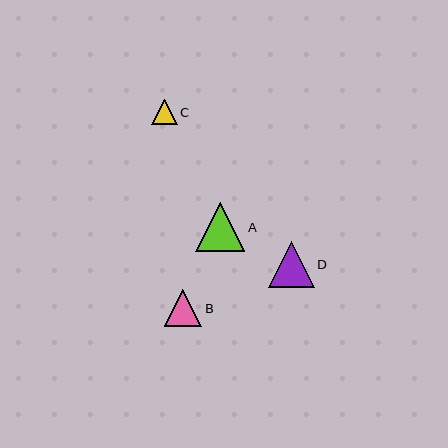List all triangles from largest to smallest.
From largest to smallest: A, D, B, C.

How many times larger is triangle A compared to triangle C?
Triangle A is approximately 1.9 times the size of triangle C.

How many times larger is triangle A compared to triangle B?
Triangle A is approximately 1.3 times the size of triangle B.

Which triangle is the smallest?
Triangle C is the smallest with a size of approximately 26 pixels.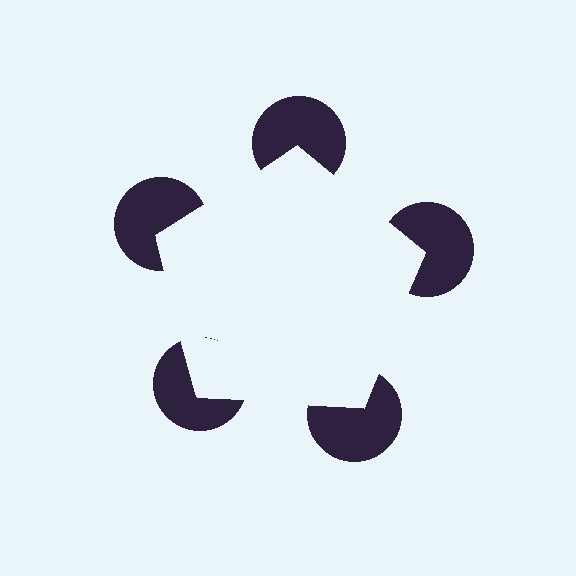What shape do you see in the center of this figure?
An illusory pentagon — its edges are inferred from the aligned wedge cuts in the pac-man discs, not physically drawn.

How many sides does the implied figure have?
5 sides.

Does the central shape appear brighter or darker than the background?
It typically appears slightly brighter than the background, even though no actual brightness change is drawn.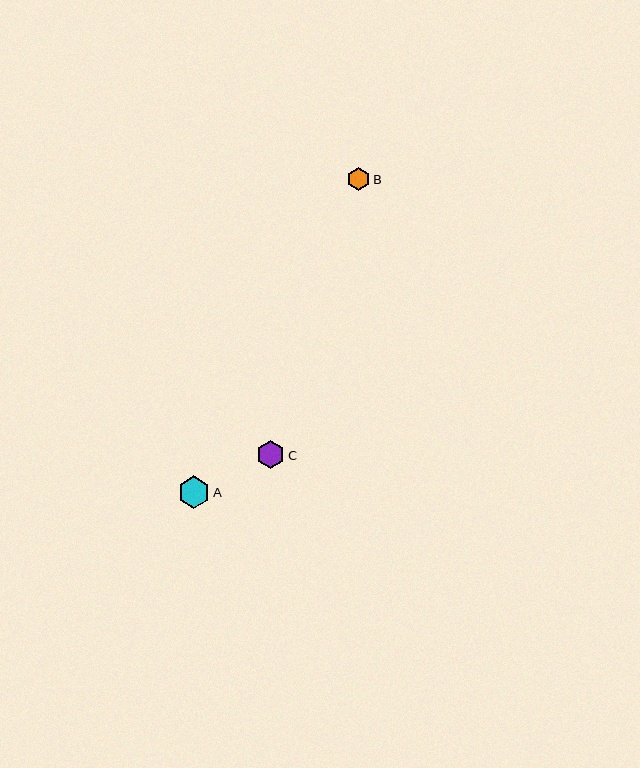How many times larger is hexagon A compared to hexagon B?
Hexagon A is approximately 1.4 times the size of hexagon B.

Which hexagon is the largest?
Hexagon A is the largest with a size of approximately 32 pixels.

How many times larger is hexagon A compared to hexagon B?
Hexagon A is approximately 1.4 times the size of hexagon B.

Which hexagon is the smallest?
Hexagon B is the smallest with a size of approximately 23 pixels.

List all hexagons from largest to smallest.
From largest to smallest: A, C, B.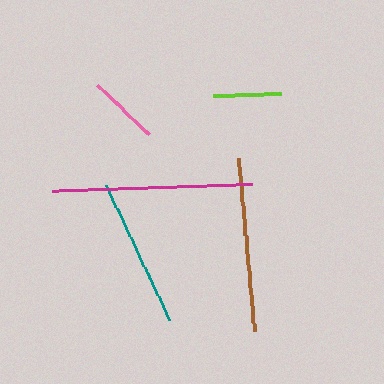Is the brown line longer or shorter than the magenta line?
The magenta line is longer than the brown line.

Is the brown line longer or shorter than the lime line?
The brown line is longer than the lime line.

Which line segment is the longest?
The magenta line is the longest at approximately 200 pixels.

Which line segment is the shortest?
The lime line is the shortest at approximately 68 pixels.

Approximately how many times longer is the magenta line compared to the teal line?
The magenta line is approximately 1.3 times the length of the teal line.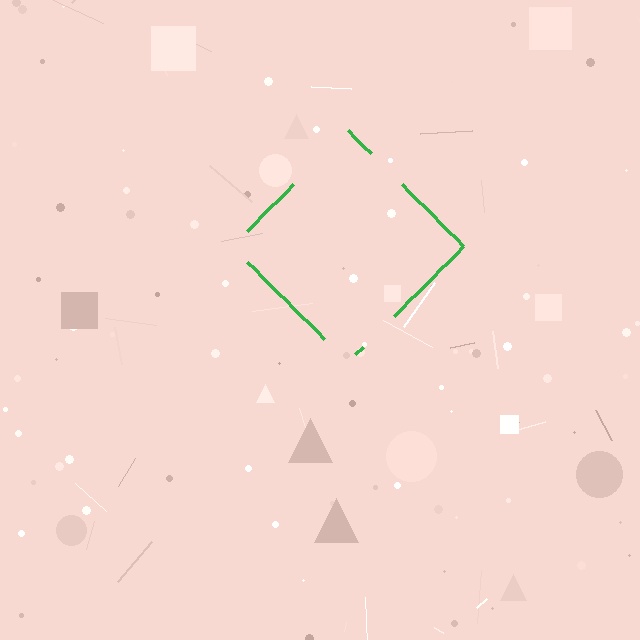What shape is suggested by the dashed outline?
The dashed outline suggests a diamond.